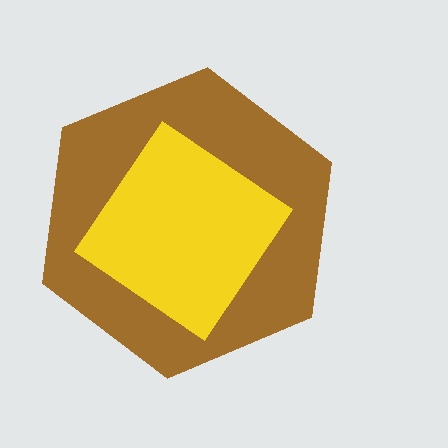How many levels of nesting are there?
2.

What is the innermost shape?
The yellow diamond.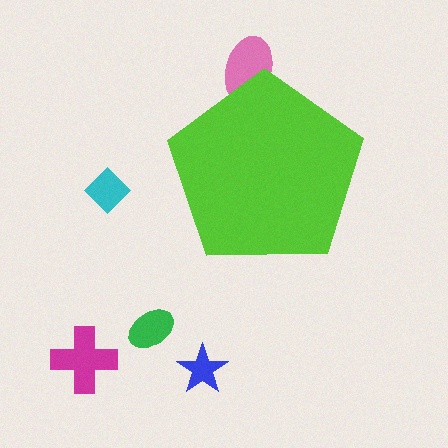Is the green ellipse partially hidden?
No, the green ellipse is fully visible.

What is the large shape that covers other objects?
A lime pentagon.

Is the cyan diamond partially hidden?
No, the cyan diamond is fully visible.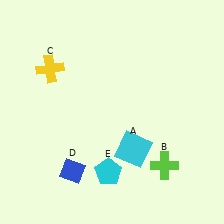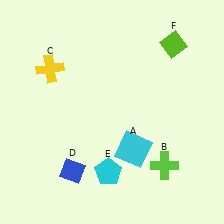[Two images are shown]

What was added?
A lime diamond (F) was added in Image 2.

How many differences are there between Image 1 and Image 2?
There is 1 difference between the two images.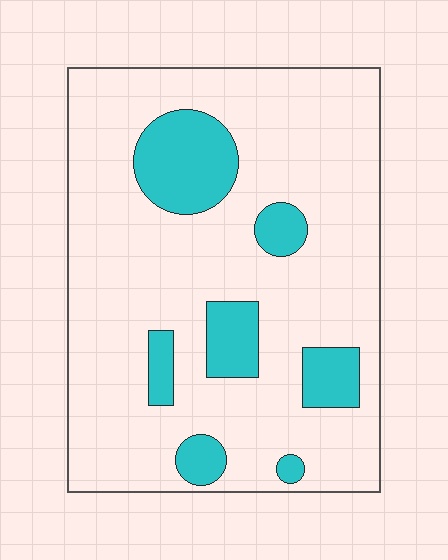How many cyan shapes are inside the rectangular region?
7.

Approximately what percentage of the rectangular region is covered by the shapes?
Approximately 20%.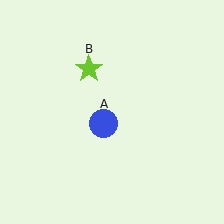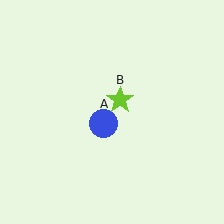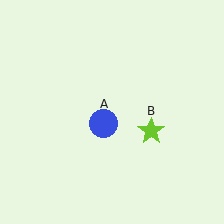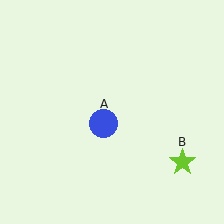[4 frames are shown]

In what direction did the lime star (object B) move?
The lime star (object B) moved down and to the right.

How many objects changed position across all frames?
1 object changed position: lime star (object B).